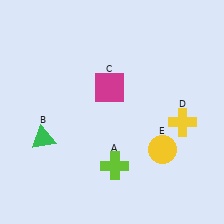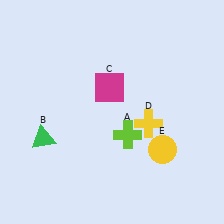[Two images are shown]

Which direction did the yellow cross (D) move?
The yellow cross (D) moved left.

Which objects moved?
The objects that moved are: the lime cross (A), the yellow cross (D).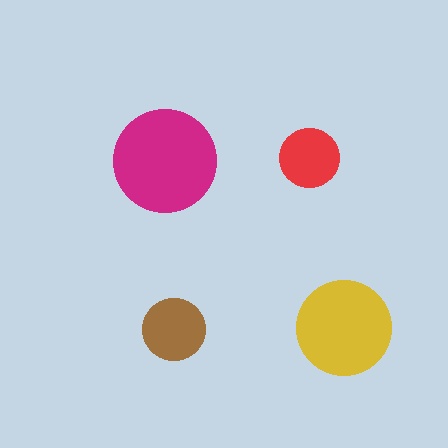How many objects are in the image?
There are 4 objects in the image.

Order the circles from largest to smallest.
the magenta one, the yellow one, the brown one, the red one.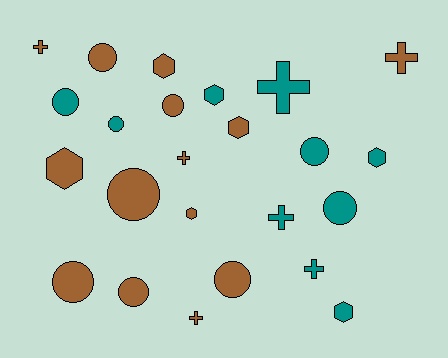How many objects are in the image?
There are 24 objects.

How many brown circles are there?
There are 6 brown circles.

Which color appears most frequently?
Brown, with 14 objects.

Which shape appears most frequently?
Circle, with 10 objects.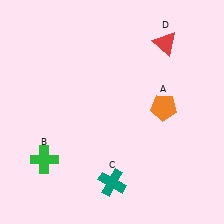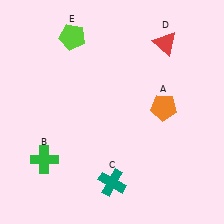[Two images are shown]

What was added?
A lime pentagon (E) was added in Image 2.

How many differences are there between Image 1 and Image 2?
There is 1 difference between the two images.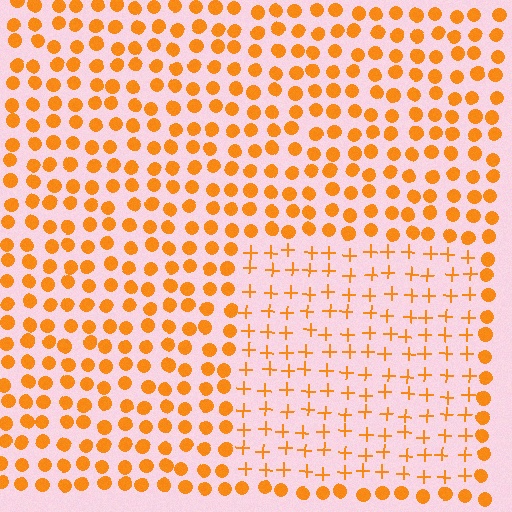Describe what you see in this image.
The image is filled with small orange elements arranged in a uniform grid. A rectangle-shaped region contains plus signs, while the surrounding area contains circles. The boundary is defined purely by the change in element shape.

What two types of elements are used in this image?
The image uses plus signs inside the rectangle region and circles outside it.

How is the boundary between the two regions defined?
The boundary is defined by a change in element shape: plus signs inside vs. circles outside. All elements share the same color and spacing.